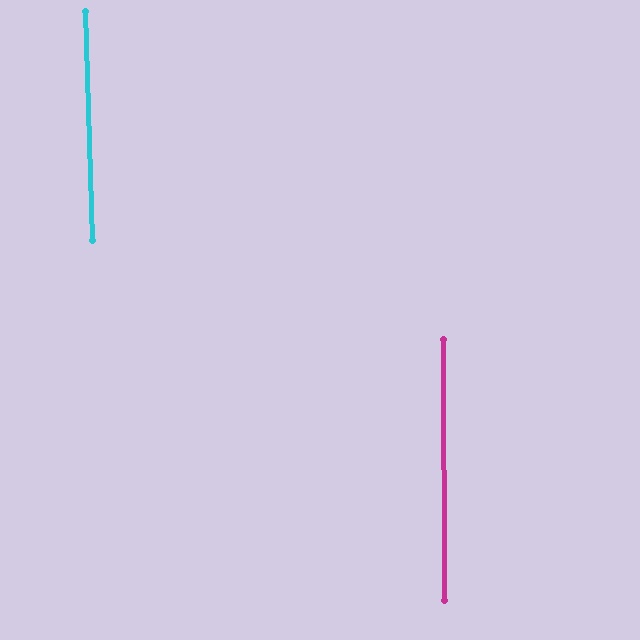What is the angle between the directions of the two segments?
Approximately 2 degrees.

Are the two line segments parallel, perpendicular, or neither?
Parallel — their directions differ by only 1.6°.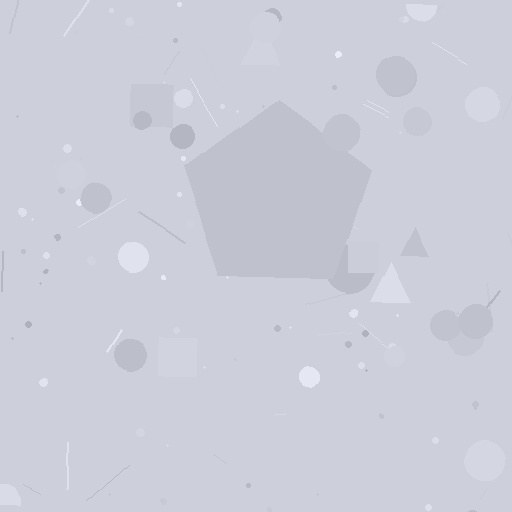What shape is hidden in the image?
A pentagon is hidden in the image.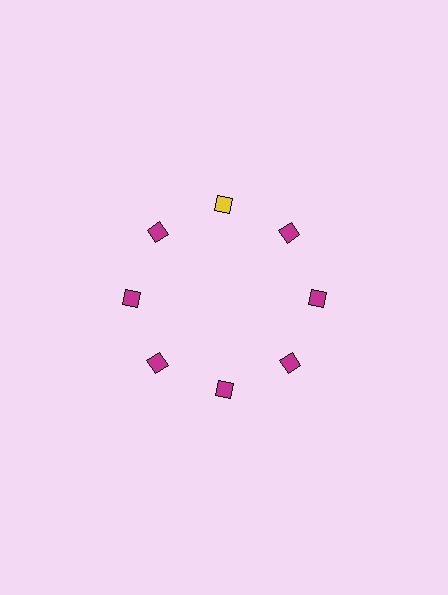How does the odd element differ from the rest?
It has a different color: yellow instead of magenta.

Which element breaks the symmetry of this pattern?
The yellow diamond at roughly the 12 o'clock position breaks the symmetry. All other shapes are magenta diamonds.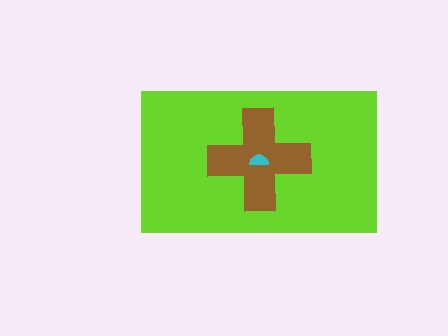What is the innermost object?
The cyan semicircle.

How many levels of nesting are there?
3.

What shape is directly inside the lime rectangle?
The brown cross.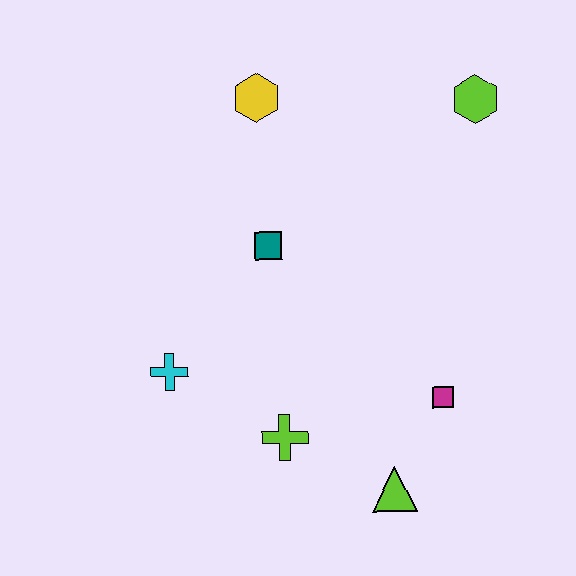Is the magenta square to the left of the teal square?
No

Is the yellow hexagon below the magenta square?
No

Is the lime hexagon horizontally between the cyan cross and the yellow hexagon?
No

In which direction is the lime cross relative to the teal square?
The lime cross is below the teal square.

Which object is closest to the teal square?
The yellow hexagon is closest to the teal square.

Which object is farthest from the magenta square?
The yellow hexagon is farthest from the magenta square.